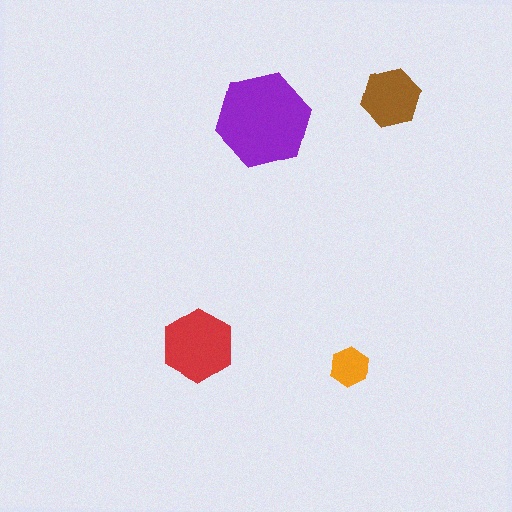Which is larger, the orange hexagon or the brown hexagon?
The brown one.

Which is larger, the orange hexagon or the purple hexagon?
The purple one.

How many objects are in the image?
There are 4 objects in the image.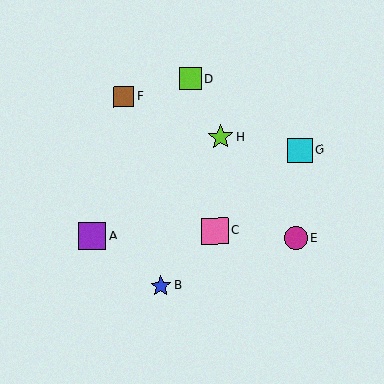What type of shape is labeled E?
Shape E is a magenta circle.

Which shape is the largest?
The purple square (labeled A) is the largest.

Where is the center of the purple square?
The center of the purple square is at (92, 236).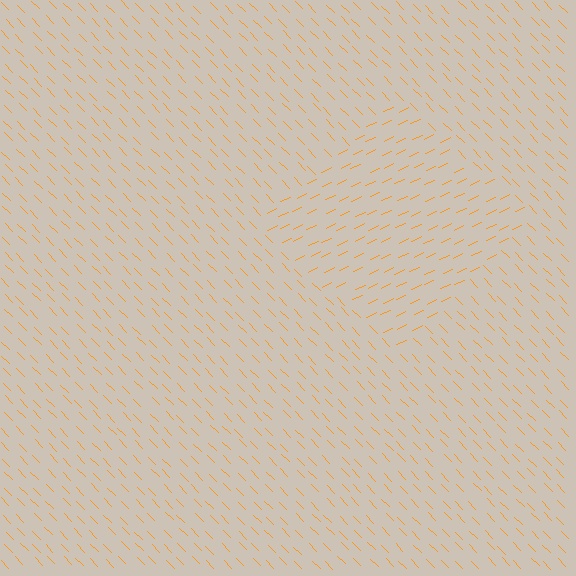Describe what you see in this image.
The image is filled with small orange line segments. A diamond region in the image has lines oriented differently from the surrounding lines, creating a visible texture boundary.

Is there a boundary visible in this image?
Yes, there is a texture boundary formed by a change in line orientation.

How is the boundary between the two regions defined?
The boundary is defined purely by a change in line orientation (approximately 70 degrees difference). All lines are the same color and thickness.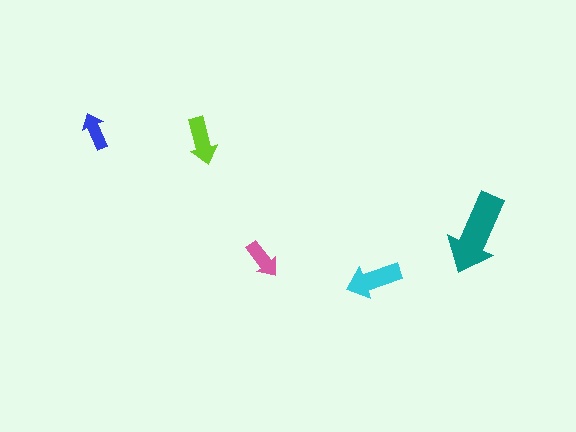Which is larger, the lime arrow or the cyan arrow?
The cyan one.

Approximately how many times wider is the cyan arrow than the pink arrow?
About 1.5 times wider.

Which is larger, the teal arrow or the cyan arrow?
The teal one.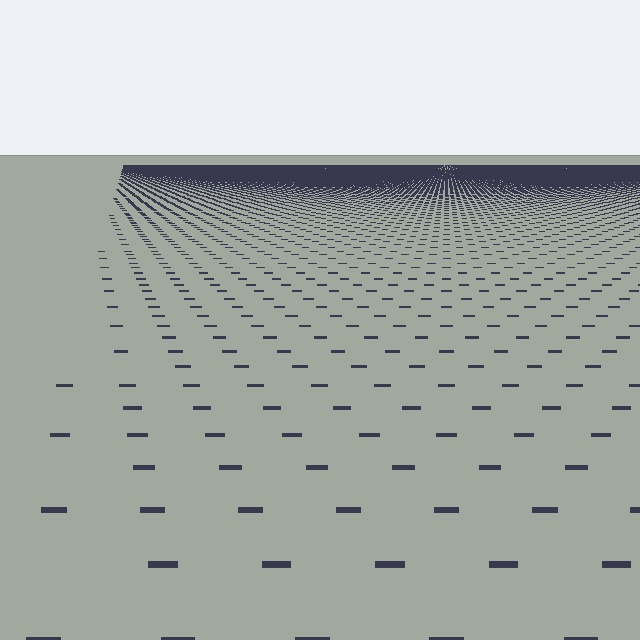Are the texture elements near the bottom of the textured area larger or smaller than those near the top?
Larger. Near the bottom, elements are closer to the viewer and appear at a bigger on-screen size.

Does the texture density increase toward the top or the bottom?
Density increases toward the top.